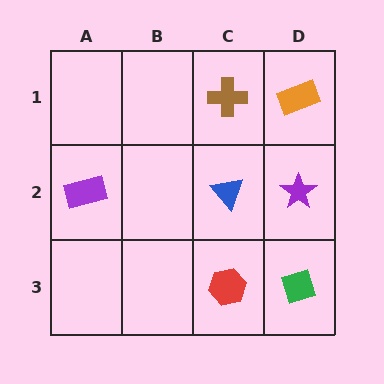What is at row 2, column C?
A blue triangle.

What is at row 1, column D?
An orange rectangle.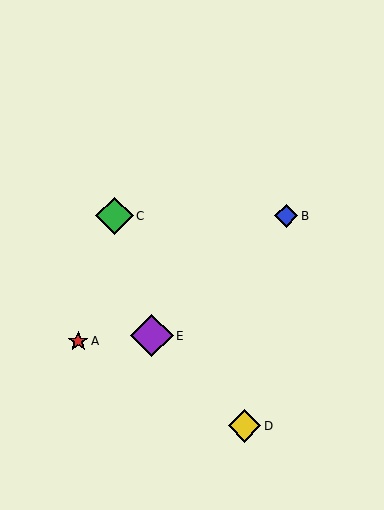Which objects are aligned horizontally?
Objects B, C are aligned horizontally.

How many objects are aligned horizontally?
2 objects (B, C) are aligned horizontally.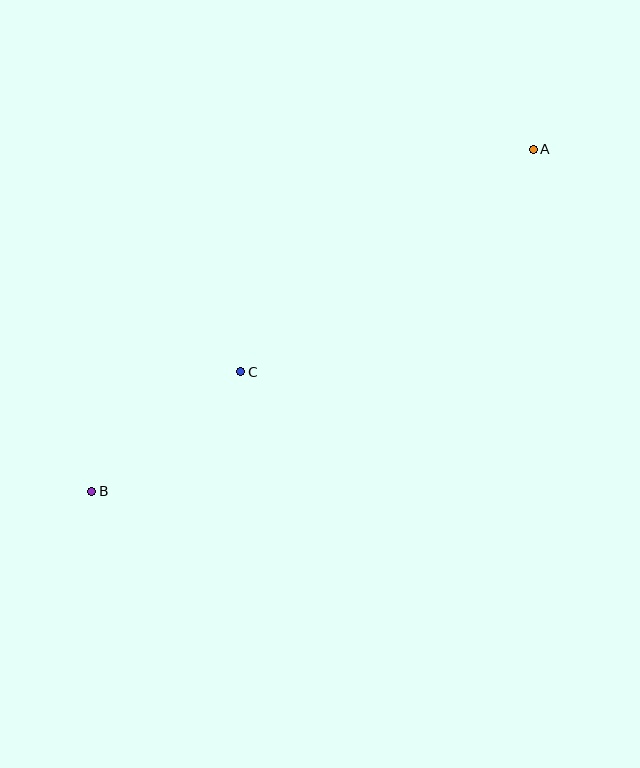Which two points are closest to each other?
Points B and C are closest to each other.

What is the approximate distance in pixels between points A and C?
The distance between A and C is approximately 368 pixels.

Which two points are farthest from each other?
Points A and B are farthest from each other.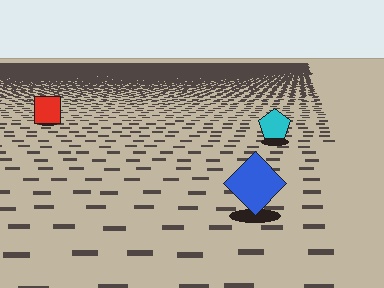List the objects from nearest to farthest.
From nearest to farthest: the blue diamond, the cyan pentagon, the red square.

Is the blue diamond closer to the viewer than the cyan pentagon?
Yes. The blue diamond is closer — you can tell from the texture gradient: the ground texture is coarser near it.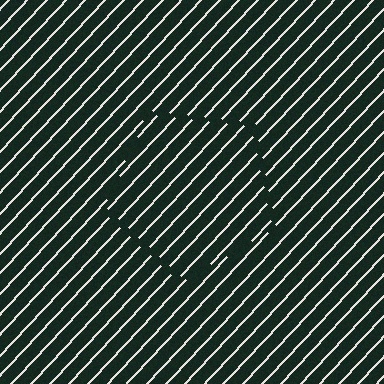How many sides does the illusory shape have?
5 sides — the line-ends trace a pentagon.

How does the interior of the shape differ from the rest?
The interior of the shape contains the same grating, shifted by half a period — the contour is defined by the phase discontinuity where line-ends from the inner and outer gratings abut.